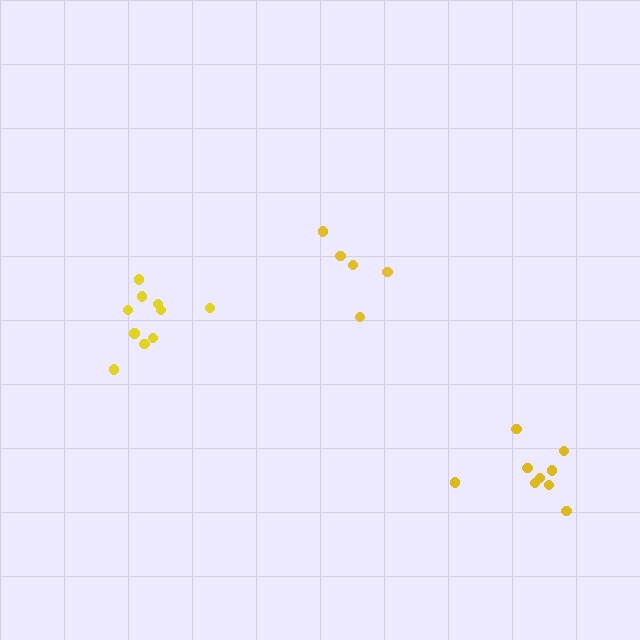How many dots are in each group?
Group 1: 5 dots, Group 2: 10 dots, Group 3: 9 dots (24 total).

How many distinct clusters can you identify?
There are 3 distinct clusters.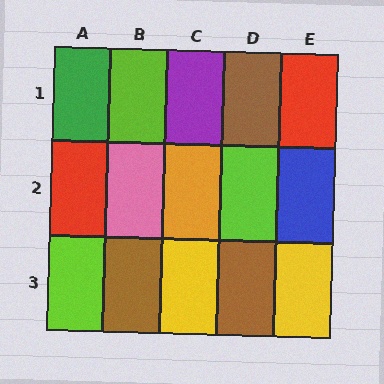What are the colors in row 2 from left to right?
Red, pink, orange, lime, blue.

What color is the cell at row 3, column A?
Lime.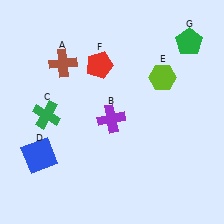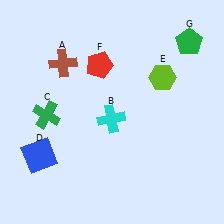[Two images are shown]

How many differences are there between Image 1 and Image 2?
There is 1 difference between the two images.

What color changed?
The cross (B) changed from purple in Image 1 to cyan in Image 2.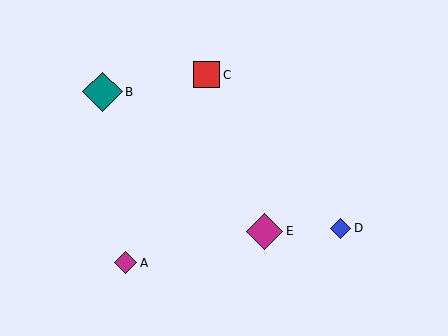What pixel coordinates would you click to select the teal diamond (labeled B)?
Click at (103, 92) to select the teal diamond B.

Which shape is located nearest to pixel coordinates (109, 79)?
The teal diamond (labeled B) at (103, 92) is nearest to that location.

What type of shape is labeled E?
Shape E is a magenta diamond.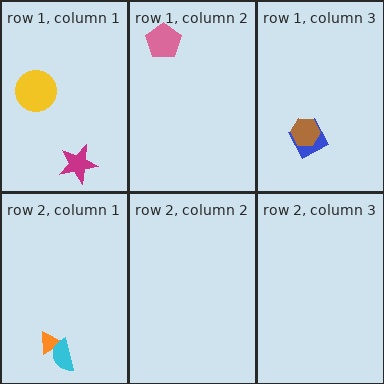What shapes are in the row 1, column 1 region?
The yellow circle, the magenta star.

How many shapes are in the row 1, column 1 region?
2.